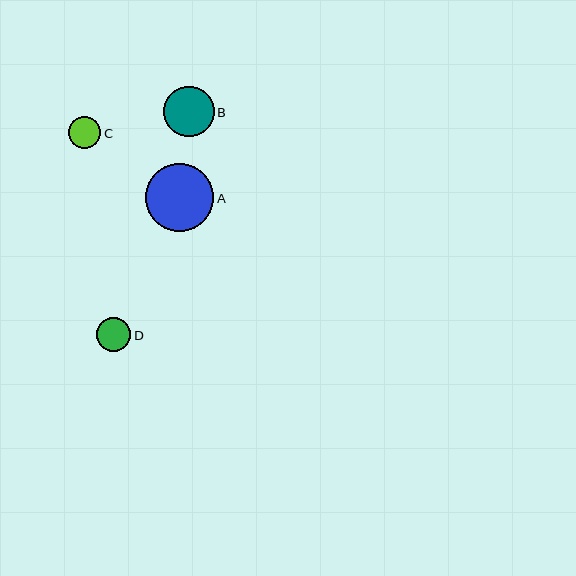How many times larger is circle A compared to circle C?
Circle A is approximately 2.1 times the size of circle C.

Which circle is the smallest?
Circle C is the smallest with a size of approximately 32 pixels.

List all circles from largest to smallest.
From largest to smallest: A, B, D, C.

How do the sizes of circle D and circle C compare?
Circle D and circle C are approximately the same size.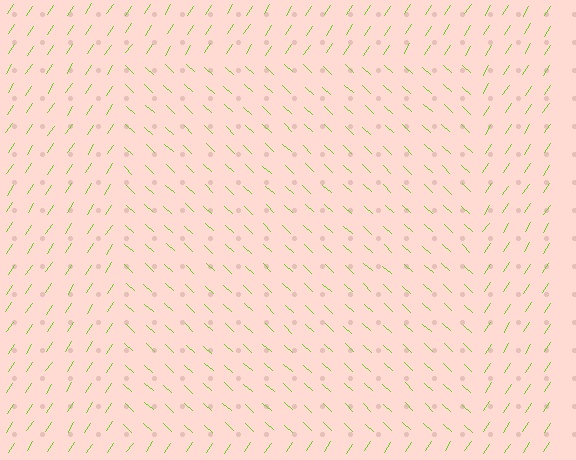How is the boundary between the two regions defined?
The boundary is defined purely by a change in line orientation (approximately 81 degrees difference). All lines are the same color and thickness.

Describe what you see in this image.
The image is filled with small lime line segments. A rectangle region in the image has lines oriented differently from the surrounding lines, creating a visible texture boundary.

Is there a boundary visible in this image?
Yes, there is a texture boundary formed by a change in line orientation.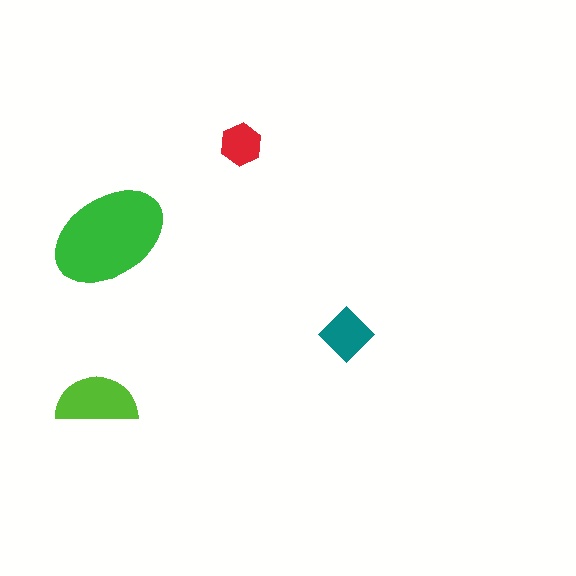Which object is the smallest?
The red hexagon.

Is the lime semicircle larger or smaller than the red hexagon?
Larger.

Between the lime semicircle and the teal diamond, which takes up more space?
The lime semicircle.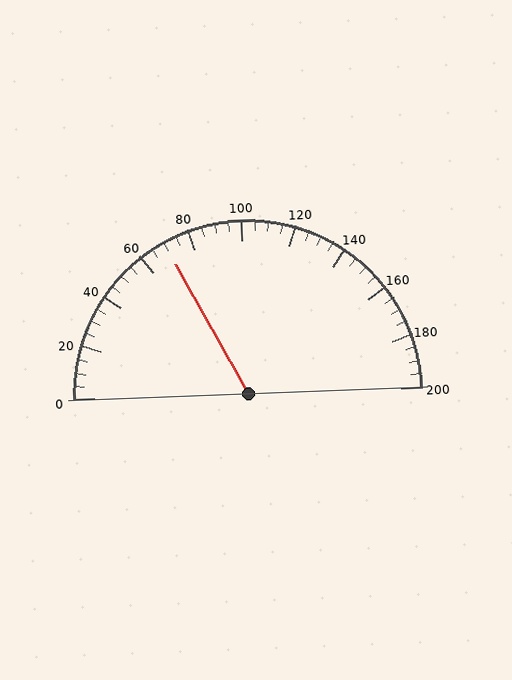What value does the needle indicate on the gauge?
The needle indicates approximately 70.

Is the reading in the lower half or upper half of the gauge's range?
The reading is in the lower half of the range (0 to 200).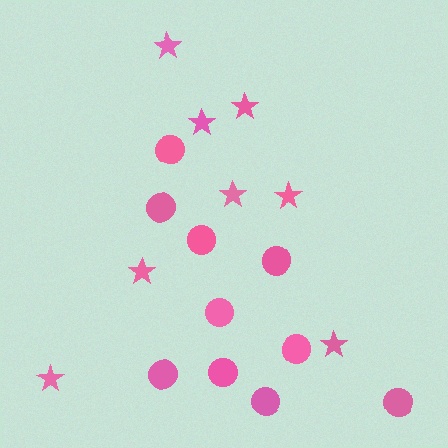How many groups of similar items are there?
There are 2 groups: one group of stars (8) and one group of circles (10).